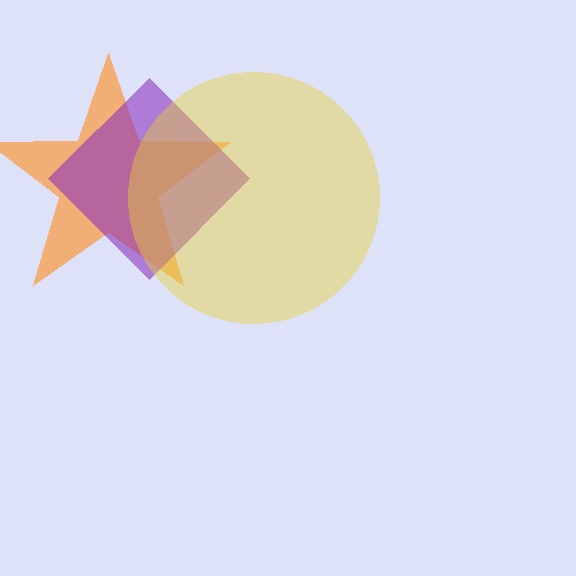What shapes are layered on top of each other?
The layered shapes are: an orange star, a purple diamond, a yellow circle.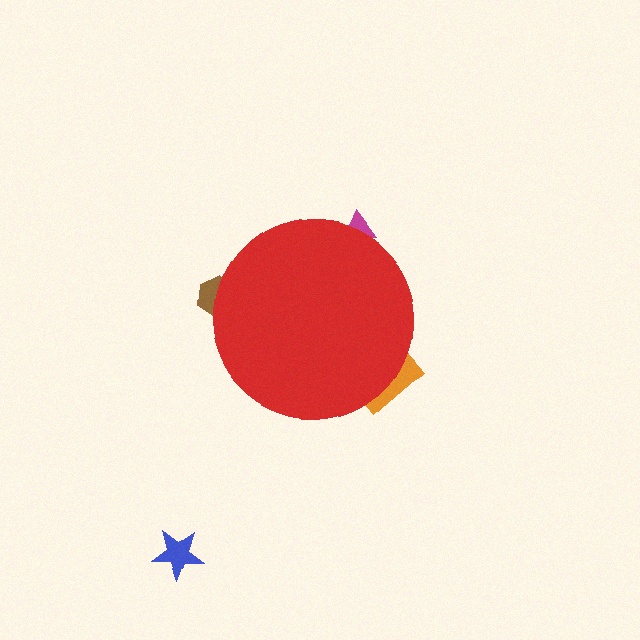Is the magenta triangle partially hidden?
Yes, the magenta triangle is partially hidden behind the red circle.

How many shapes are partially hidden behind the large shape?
3 shapes are partially hidden.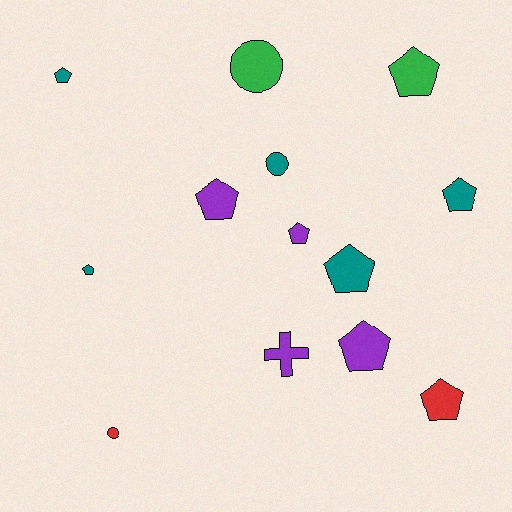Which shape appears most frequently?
Pentagon, with 9 objects.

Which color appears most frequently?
Teal, with 5 objects.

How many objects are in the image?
There are 13 objects.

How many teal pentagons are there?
There are 4 teal pentagons.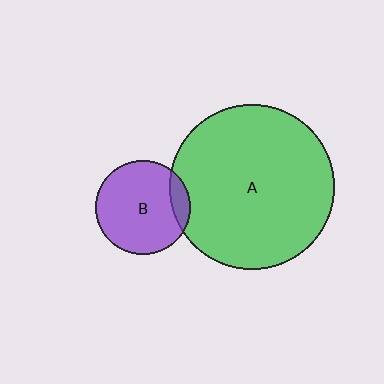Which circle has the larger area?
Circle A (green).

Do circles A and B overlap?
Yes.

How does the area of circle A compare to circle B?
Approximately 3.1 times.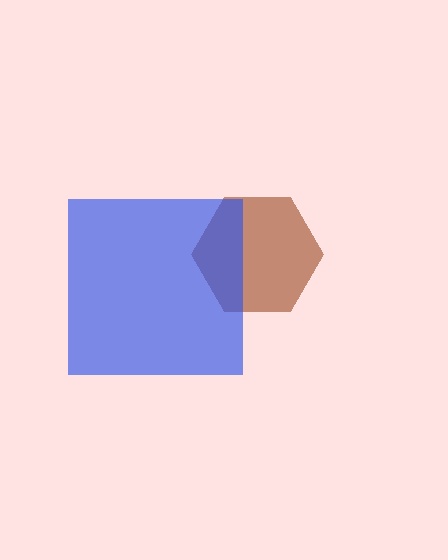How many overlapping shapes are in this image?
There are 2 overlapping shapes in the image.